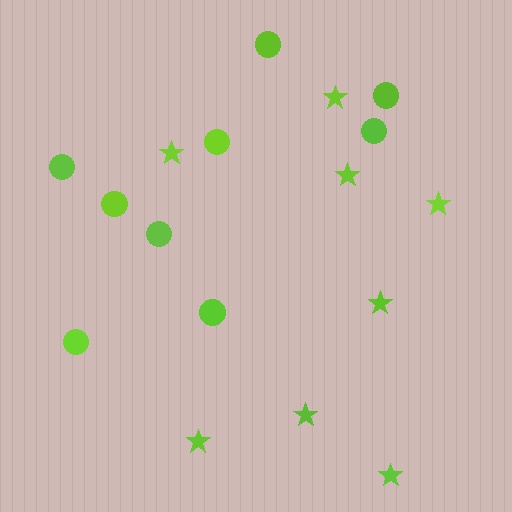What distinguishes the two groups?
There are 2 groups: one group of circles (9) and one group of stars (8).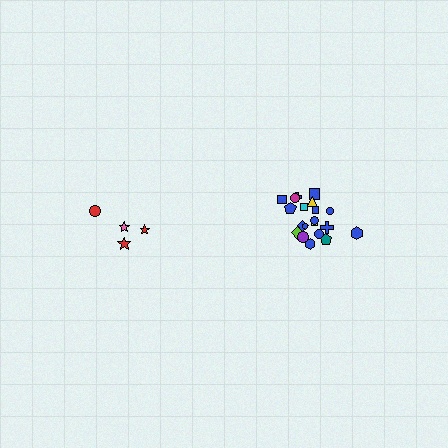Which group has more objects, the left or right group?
The right group.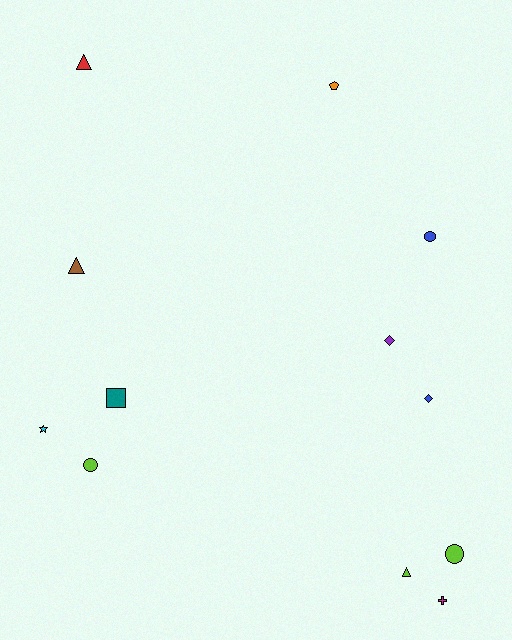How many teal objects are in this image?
There is 1 teal object.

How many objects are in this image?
There are 12 objects.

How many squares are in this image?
There is 1 square.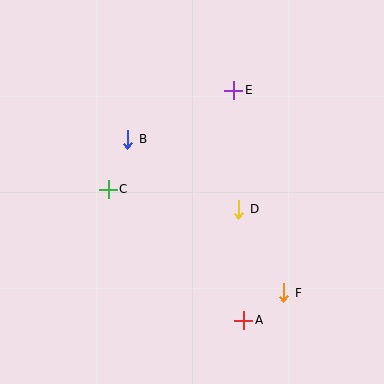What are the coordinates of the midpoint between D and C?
The midpoint between D and C is at (173, 199).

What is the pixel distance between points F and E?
The distance between F and E is 209 pixels.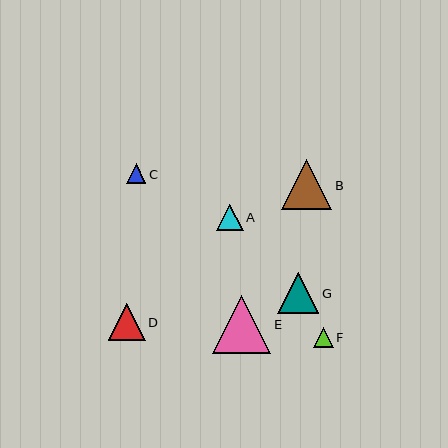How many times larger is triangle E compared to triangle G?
Triangle E is approximately 1.4 times the size of triangle G.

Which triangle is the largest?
Triangle E is the largest with a size of approximately 58 pixels.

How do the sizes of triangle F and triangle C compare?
Triangle F and triangle C are approximately the same size.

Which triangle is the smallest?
Triangle C is the smallest with a size of approximately 20 pixels.